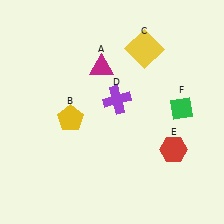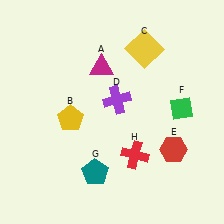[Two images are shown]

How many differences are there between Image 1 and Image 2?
There are 2 differences between the two images.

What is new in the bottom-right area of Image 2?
A red cross (H) was added in the bottom-right area of Image 2.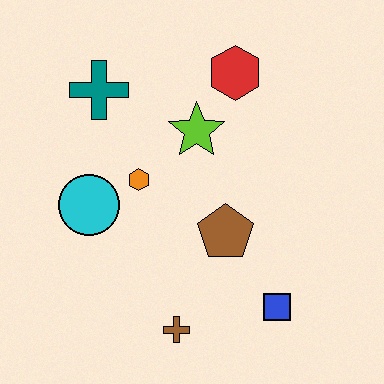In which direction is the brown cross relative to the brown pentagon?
The brown cross is below the brown pentagon.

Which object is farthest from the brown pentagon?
The teal cross is farthest from the brown pentagon.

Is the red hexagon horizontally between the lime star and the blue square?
Yes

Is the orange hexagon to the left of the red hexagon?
Yes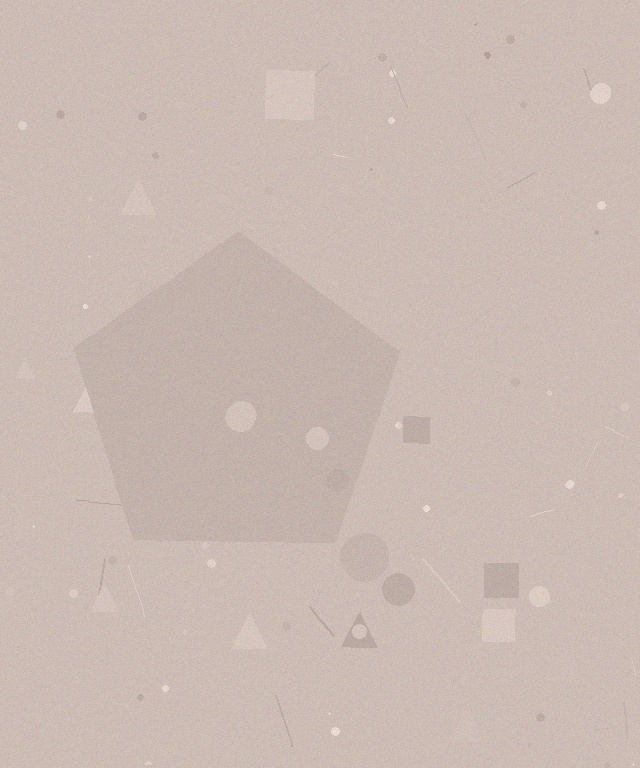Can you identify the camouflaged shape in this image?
The camouflaged shape is a pentagon.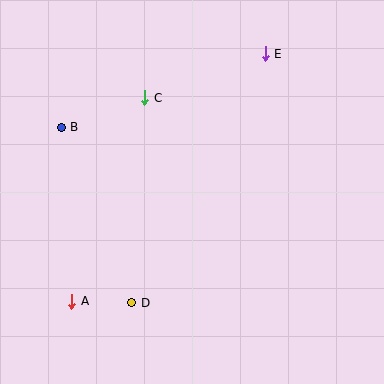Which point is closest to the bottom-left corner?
Point A is closest to the bottom-left corner.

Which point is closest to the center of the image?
Point C at (144, 98) is closest to the center.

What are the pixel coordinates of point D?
Point D is at (132, 303).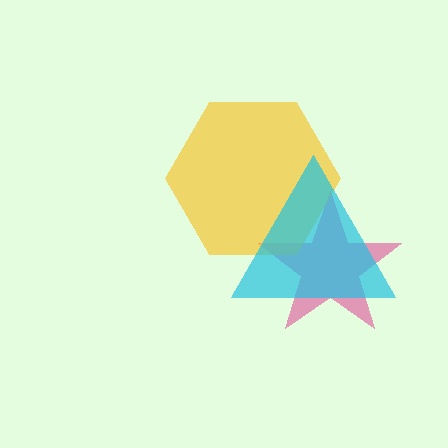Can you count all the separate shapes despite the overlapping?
Yes, there are 3 separate shapes.